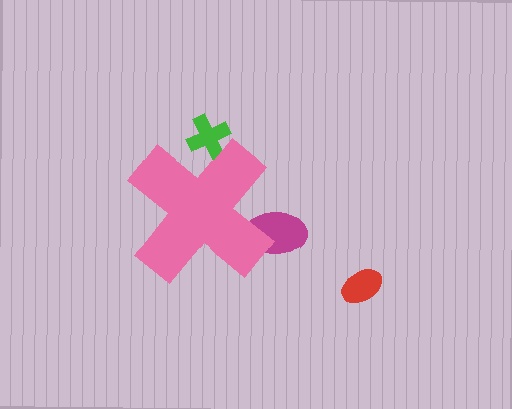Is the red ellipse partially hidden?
No, the red ellipse is fully visible.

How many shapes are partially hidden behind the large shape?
2 shapes are partially hidden.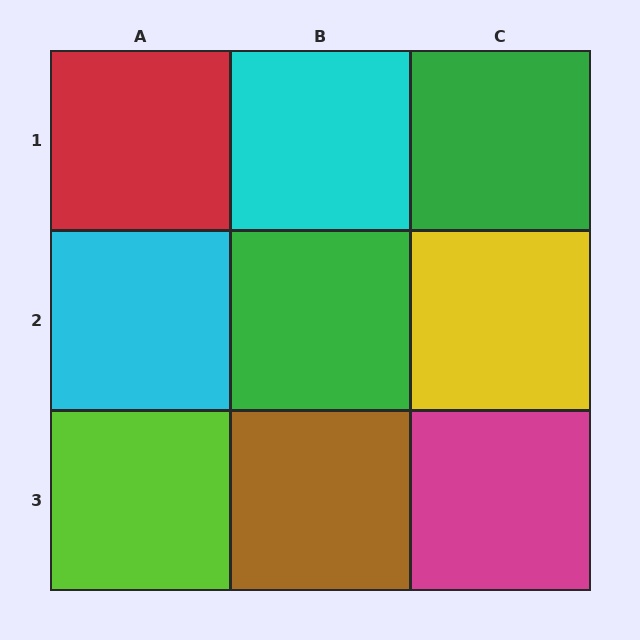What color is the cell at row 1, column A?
Red.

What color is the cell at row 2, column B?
Green.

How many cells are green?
2 cells are green.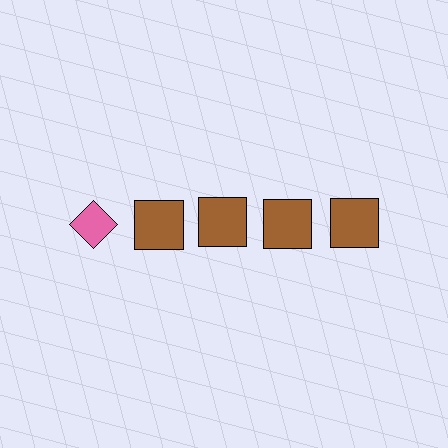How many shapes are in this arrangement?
There are 5 shapes arranged in a grid pattern.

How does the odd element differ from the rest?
It differs in both color (pink instead of brown) and shape (diamond instead of square).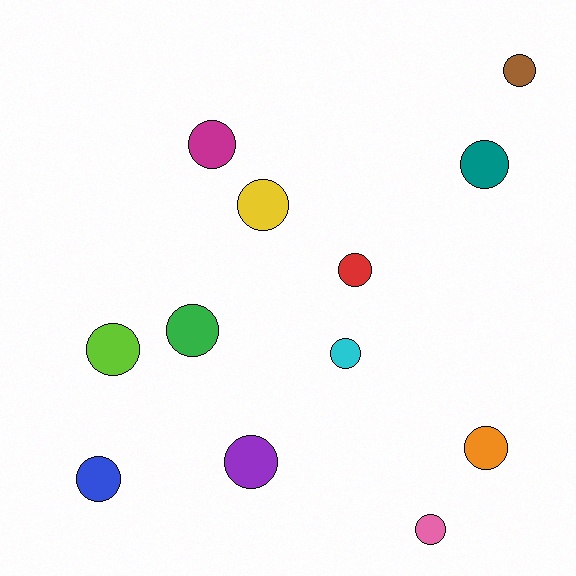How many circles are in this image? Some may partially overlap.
There are 12 circles.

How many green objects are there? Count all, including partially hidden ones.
There is 1 green object.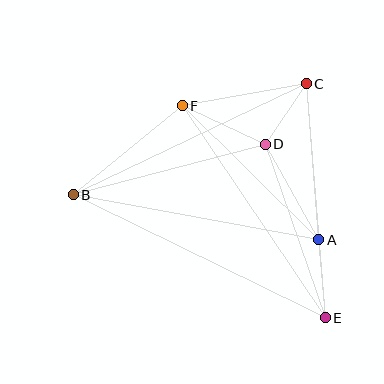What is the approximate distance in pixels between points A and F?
The distance between A and F is approximately 191 pixels.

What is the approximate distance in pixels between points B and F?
The distance between B and F is approximately 141 pixels.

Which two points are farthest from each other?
Points B and E are farthest from each other.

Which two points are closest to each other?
Points C and D are closest to each other.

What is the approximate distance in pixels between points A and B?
The distance between A and B is approximately 250 pixels.